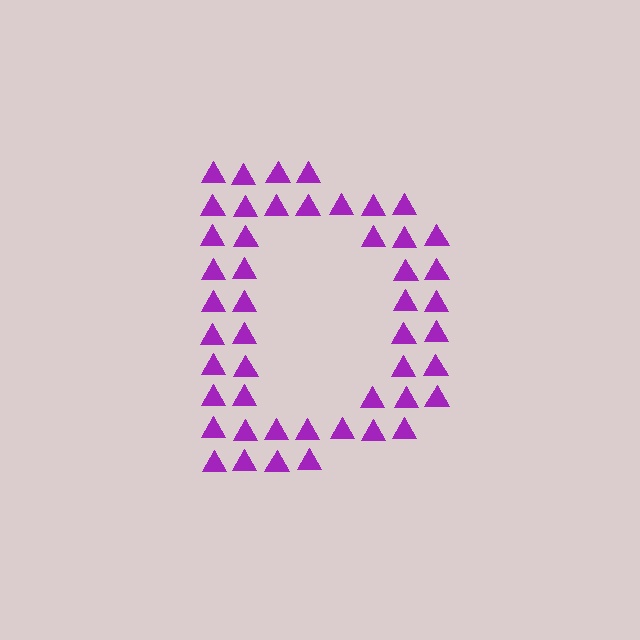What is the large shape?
The large shape is the letter D.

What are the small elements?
The small elements are triangles.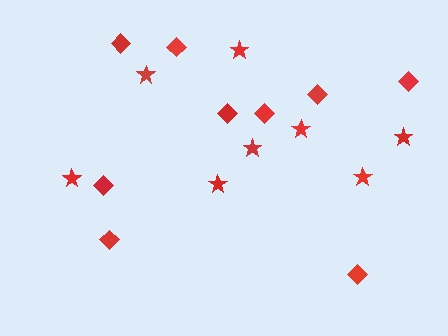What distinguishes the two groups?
There are 2 groups: one group of stars (8) and one group of diamonds (9).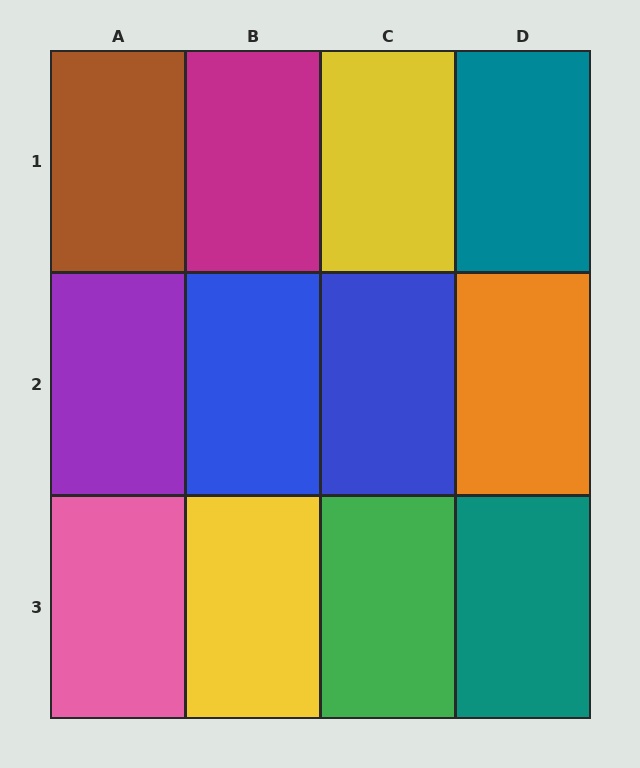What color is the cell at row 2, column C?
Blue.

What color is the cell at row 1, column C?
Yellow.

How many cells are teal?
2 cells are teal.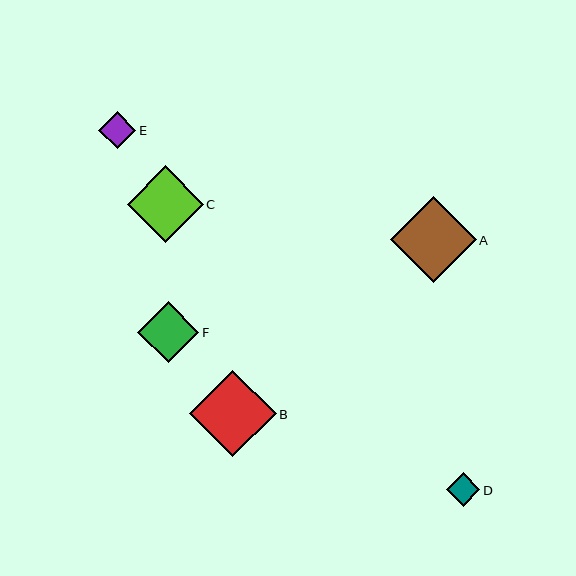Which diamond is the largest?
Diamond B is the largest with a size of approximately 86 pixels.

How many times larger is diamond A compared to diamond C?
Diamond A is approximately 1.1 times the size of diamond C.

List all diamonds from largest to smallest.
From largest to smallest: B, A, C, F, E, D.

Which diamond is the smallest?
Diamond D is the smallest with a size of approximately 34 pixels.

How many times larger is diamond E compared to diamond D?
Diamond E is approximately 1.1 times the size of diamond D.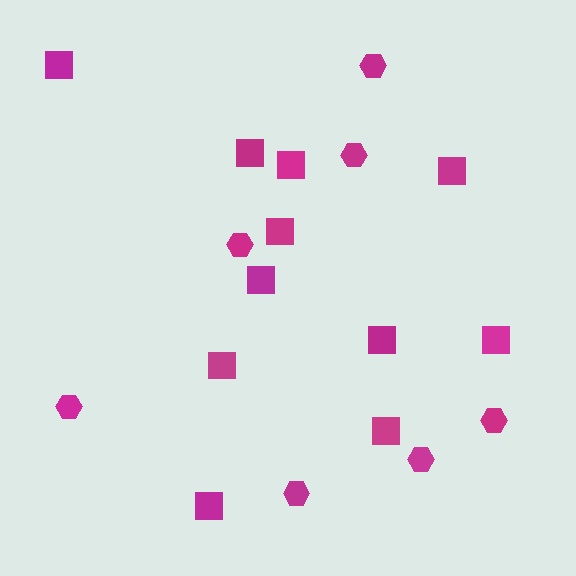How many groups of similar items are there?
There are 2 groups: one group of squares (11) and one group of hexagons (7).